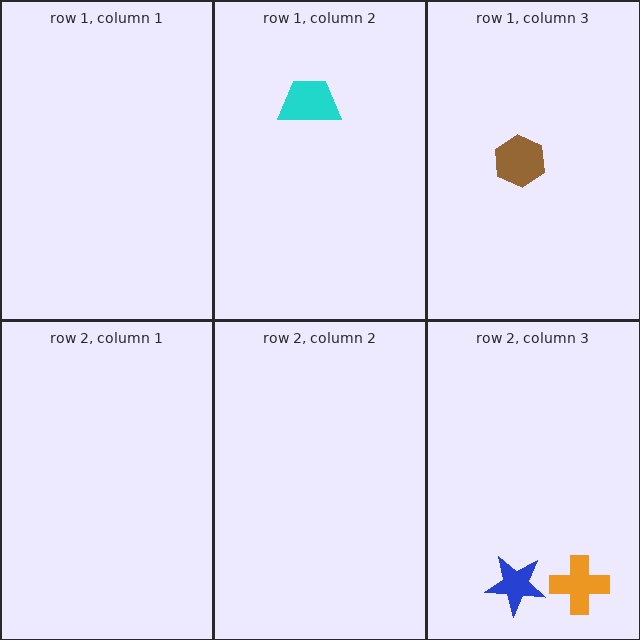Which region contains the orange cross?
The row 2, column 3 region.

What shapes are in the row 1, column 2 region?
The cyan trapezoid.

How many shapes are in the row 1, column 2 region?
1.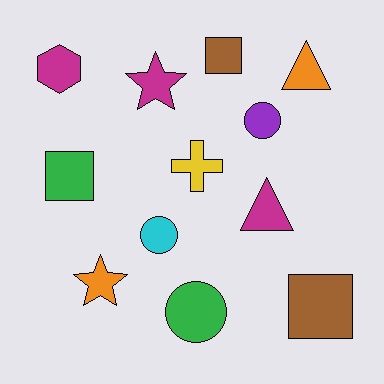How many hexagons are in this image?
There is 1 hexagon.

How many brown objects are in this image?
There are 2 brown objects.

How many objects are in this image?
There are 12 objects.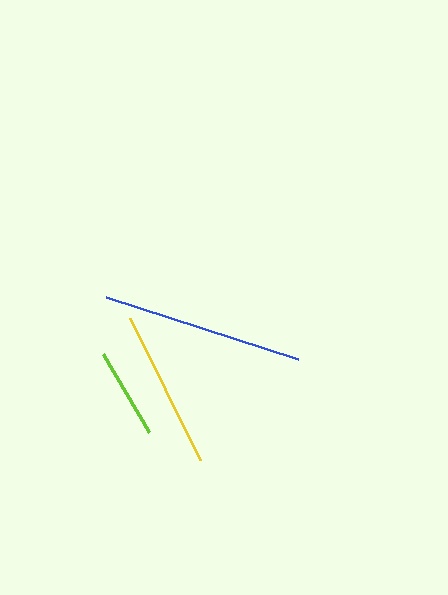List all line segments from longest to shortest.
From longest to shortest: blue, yellow, lime.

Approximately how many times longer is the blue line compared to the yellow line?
The blue line is approximately 1.3 times the length of the yellow line.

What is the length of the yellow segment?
The yellow segment is approximately 158 pixels long.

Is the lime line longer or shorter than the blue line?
The blue line is longer than the lime line.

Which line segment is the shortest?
The lime line is the shortest at approximately 90 pixels.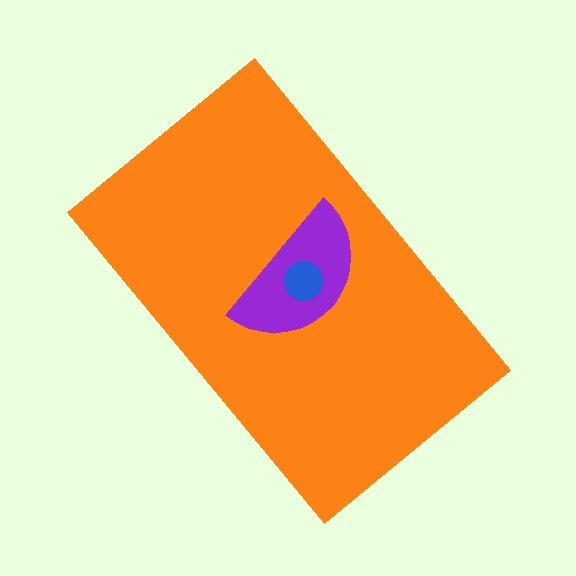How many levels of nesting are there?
3.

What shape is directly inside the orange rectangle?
The purple semicircle.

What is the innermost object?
The blue circle.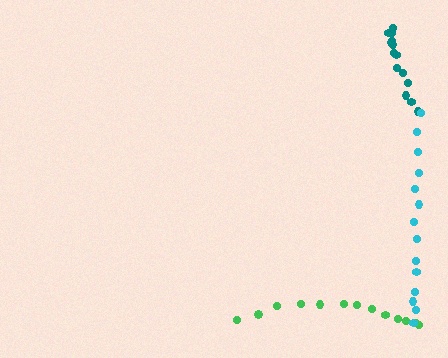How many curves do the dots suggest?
There are 3 distinct paths.